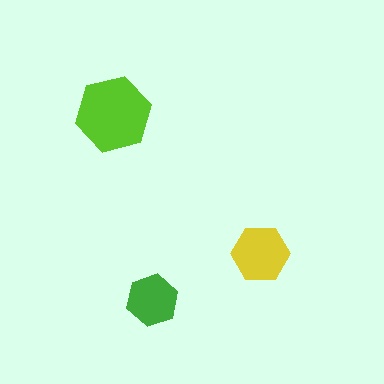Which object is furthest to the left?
The lime hexagon is leftmost.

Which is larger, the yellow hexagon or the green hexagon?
The yellow one.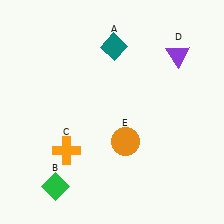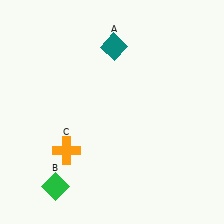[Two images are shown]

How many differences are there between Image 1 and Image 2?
There are 2 differences between the two images.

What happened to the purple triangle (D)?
The purple triangle (D) was removed in Image 2. It was in the top-right area of Image 1.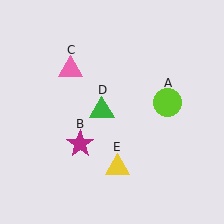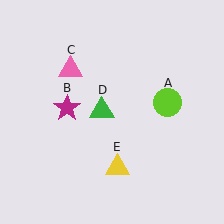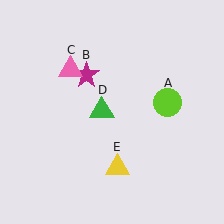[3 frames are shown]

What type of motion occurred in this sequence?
The magenta star (object B) rotated clockwise around the center of the scene.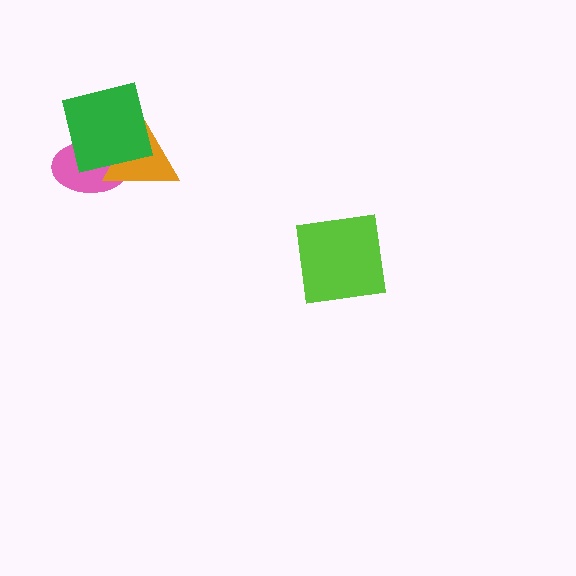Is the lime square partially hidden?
No, no other shape covers it.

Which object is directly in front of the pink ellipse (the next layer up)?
The orange triangle is directly in front of the pink ellipse.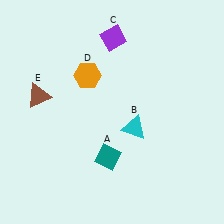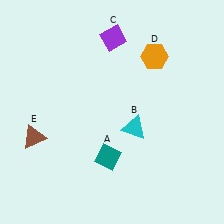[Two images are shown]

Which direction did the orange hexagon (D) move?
The orange hexagon (D) moved right.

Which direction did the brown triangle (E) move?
The brown triangle (E) moved down.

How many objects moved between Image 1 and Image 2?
2 objects moved between the two images.